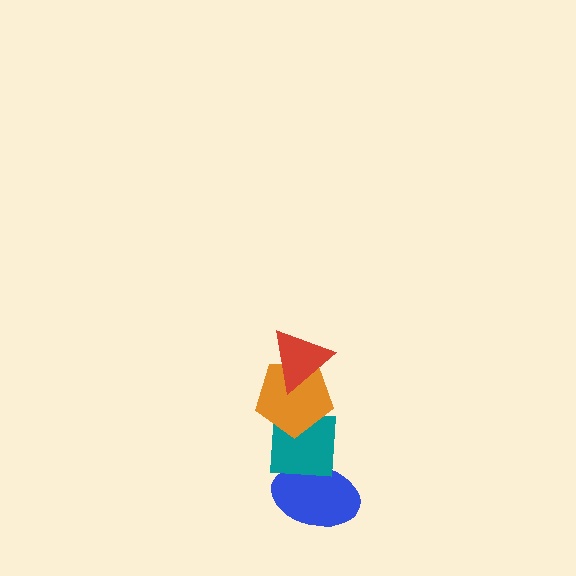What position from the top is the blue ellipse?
The blue ellipse is 4th from the top.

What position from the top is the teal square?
The teal square is 3rd from the top.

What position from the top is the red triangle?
The red triangle is 1st from the top.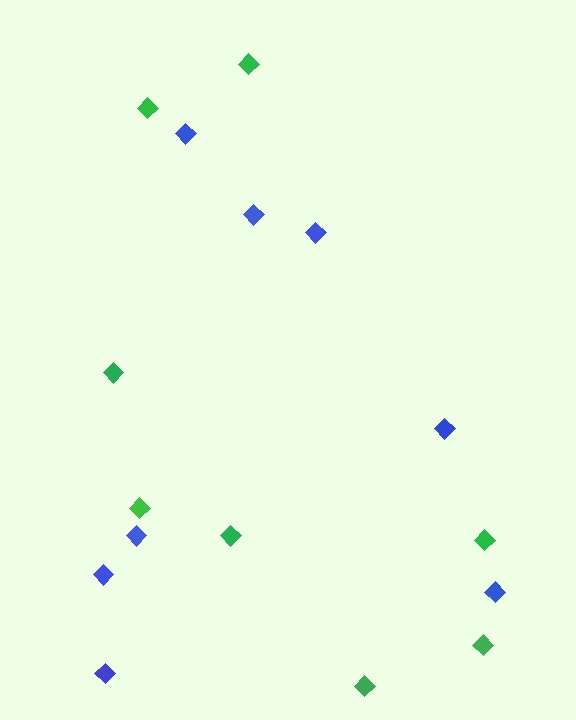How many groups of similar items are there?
There are 2 groups: one group of blue diamonds (8) and one group of green diamonds (8).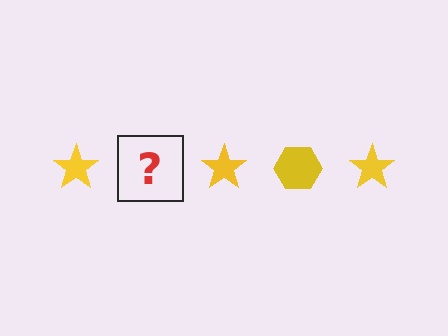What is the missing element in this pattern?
The missing element is a yellow hexagon.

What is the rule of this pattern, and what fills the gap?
The rule is that the pattern cycles through star, hexagon shapes in yellow. The gap should be filled with a yellow hexagon.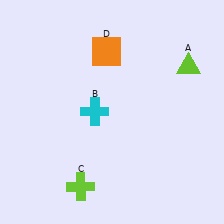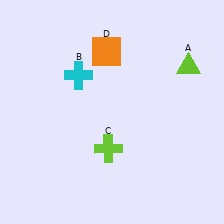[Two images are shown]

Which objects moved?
The objects that moved are: the cyan cross (B), the lime cross (C).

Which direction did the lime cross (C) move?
The lime cross (C) moved up.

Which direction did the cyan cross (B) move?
The cyan cross (B) moved up.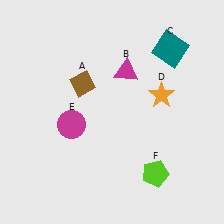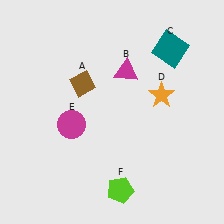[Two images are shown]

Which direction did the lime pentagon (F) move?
The lime pentagon (F) moved left.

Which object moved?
The lime pentagon (F) moved left.